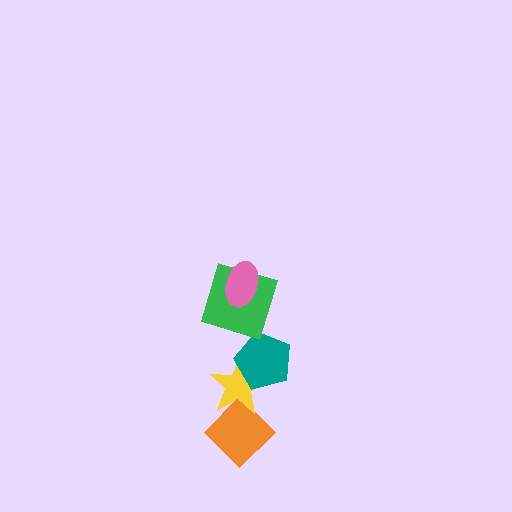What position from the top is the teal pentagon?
The teal pentagon is 3rd from the top.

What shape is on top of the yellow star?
The teal pentagon is on top of the yellow star.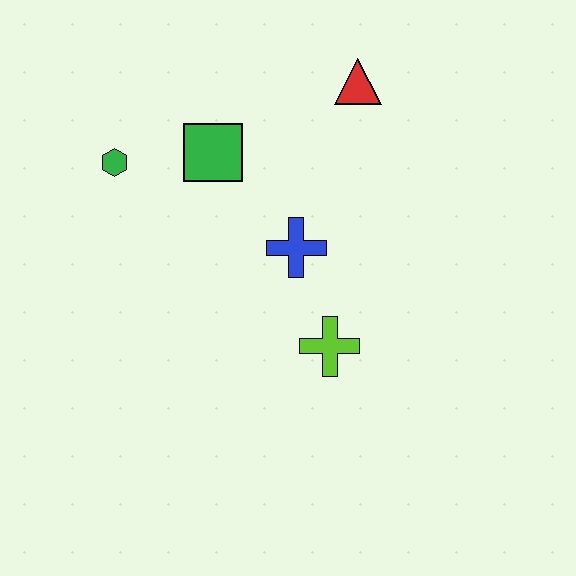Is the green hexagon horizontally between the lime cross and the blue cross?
No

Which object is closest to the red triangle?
The green square is closest to the red triangle.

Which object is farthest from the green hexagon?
The lime cross is farthest from the green hexagon.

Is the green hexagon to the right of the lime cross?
No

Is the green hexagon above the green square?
No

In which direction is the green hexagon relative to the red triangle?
The green hexagon is to the left of the red triangle.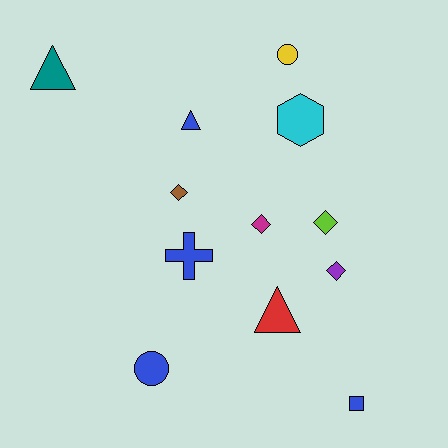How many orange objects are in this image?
There are no orange objects.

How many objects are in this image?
There are 12 objects.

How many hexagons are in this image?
There is 1 hexagon.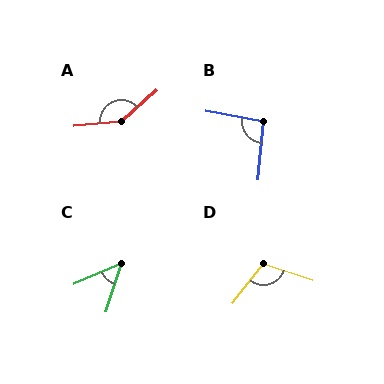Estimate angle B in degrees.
Approximately 95 degrees.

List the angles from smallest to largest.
C (48°), B (95°), D (110°), A (145°).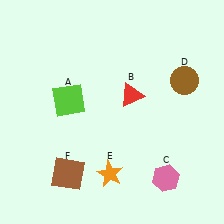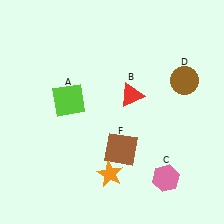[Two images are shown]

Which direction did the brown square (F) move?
The brown square (F) moved right.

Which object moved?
The brown square (F) moved right.